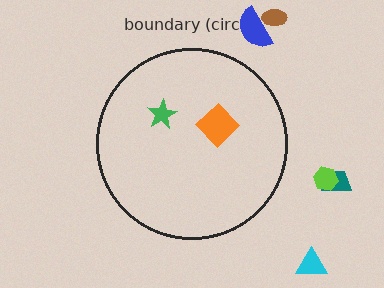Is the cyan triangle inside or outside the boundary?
Outside.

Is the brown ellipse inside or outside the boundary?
Outside.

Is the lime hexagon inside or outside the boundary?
Outside.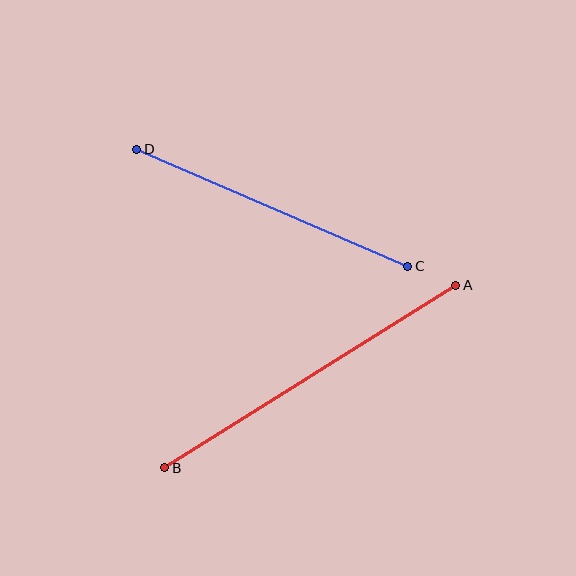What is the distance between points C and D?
The distance is approximately 295 pixels.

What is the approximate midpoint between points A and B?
The midpoint is at approximately (310, 377) pixels.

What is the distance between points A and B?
The distance is approximately 344 pixels.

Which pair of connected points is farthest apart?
Points A and B are farthest apart.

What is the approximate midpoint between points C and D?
The midpoint is at approximately (272, 208) pixels.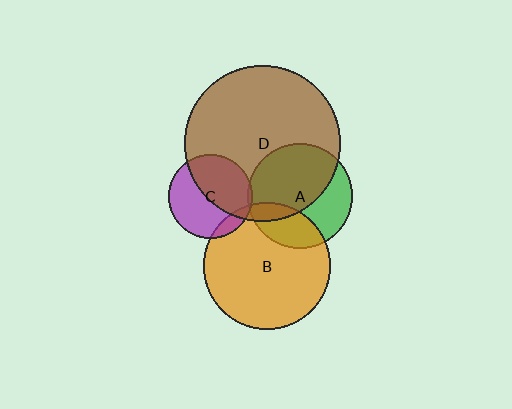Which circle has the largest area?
Circle D (brown).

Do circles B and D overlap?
Yes.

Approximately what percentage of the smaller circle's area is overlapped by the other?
Approximately 5%.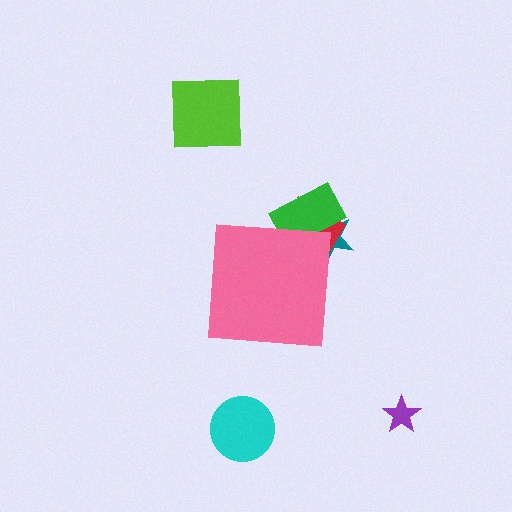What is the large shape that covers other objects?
A pink square.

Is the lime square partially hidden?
No, the lime square is fully visible.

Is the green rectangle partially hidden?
Yes, the green rectangle is partially hidden behind the pink square.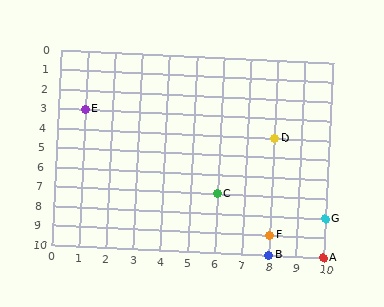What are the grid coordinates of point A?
Point A is at grid coordinates (10, 10).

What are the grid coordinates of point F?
Point F is at grid coordinates (8, 9).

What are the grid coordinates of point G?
Point G is at grid coordinates (10, 8).